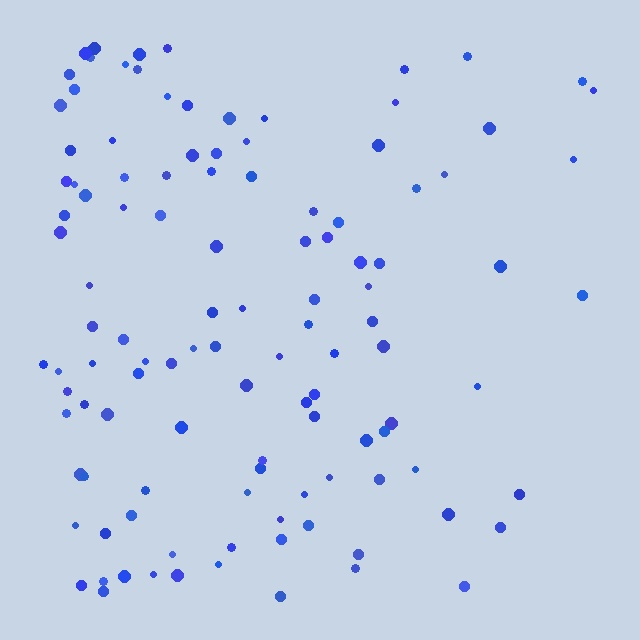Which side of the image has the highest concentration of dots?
The left.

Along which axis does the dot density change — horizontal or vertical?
Horizontal.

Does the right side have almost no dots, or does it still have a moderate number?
Still a moderate number, just noticeably fewer than the left.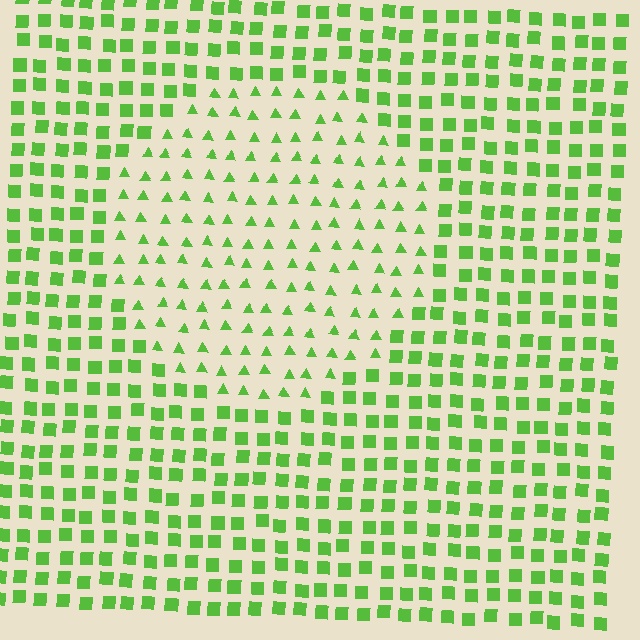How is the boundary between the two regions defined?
The boundary is defined by a change in element shape: triangles inside vs. squares outside. All elements share the same color and spacing.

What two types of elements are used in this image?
The image uses triangles inside the circle region and squares outside it.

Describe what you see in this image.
The image is filled with small lime elements arranged in a uniform grid. A circle-shaped region contains triangles, while the surrounding area contains squares. The boundary is defined purely by the change in element shape.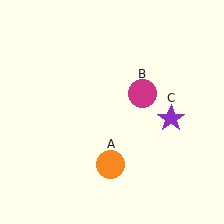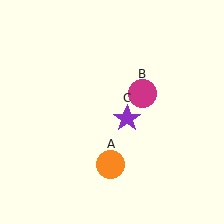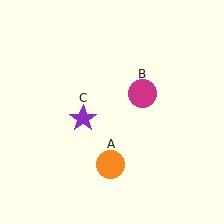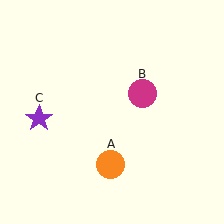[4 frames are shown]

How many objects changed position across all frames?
1 object changed position: purple star (object C).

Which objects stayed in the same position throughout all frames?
Orange circle (object A) and magenta circle (object B) remained stationary.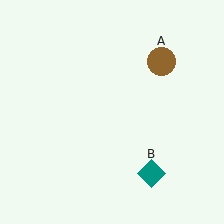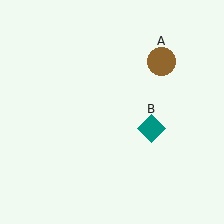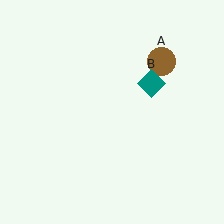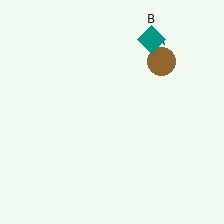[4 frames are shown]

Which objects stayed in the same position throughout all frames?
Brown circle (object A) remained stationary.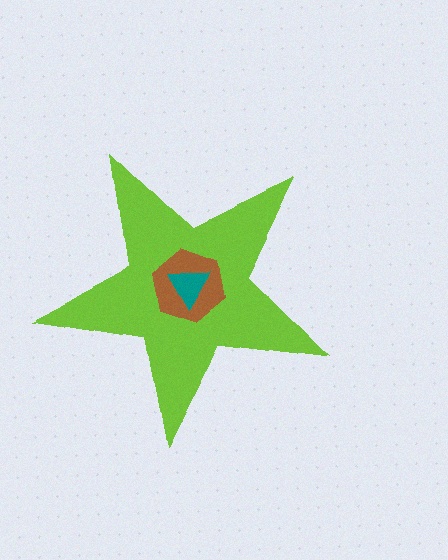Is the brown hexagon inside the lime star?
Yes.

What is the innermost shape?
The teal triangle.